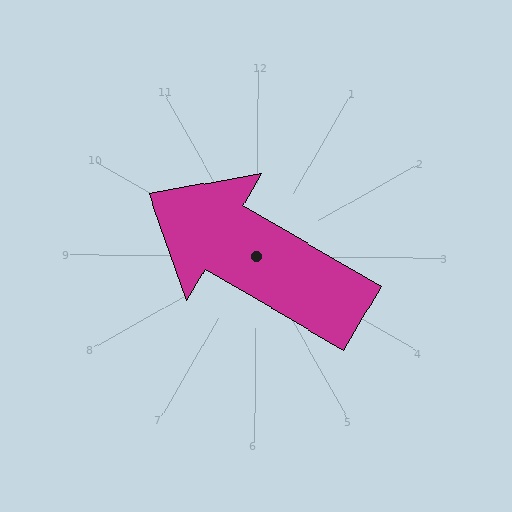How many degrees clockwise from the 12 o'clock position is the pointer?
Approximately 300 degrees.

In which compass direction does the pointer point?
Northwest.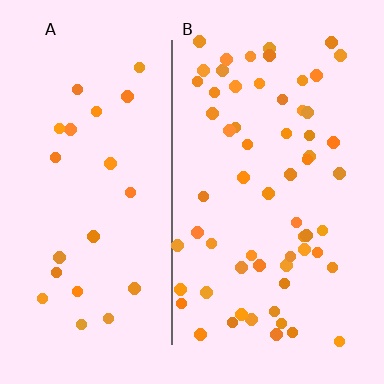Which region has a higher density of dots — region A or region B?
B (the right).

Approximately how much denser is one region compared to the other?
Approximately 2.7× — region B over region A.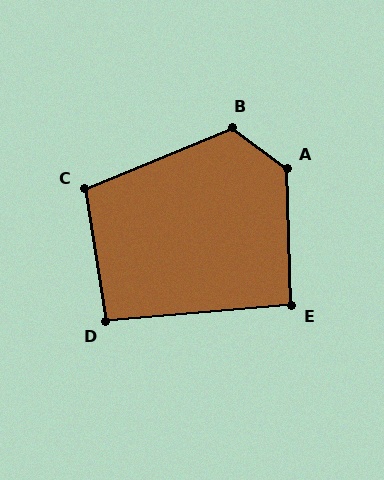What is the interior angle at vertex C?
Approximately 103 degrees (obtuse).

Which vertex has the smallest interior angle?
E, at approximately 93 degrees.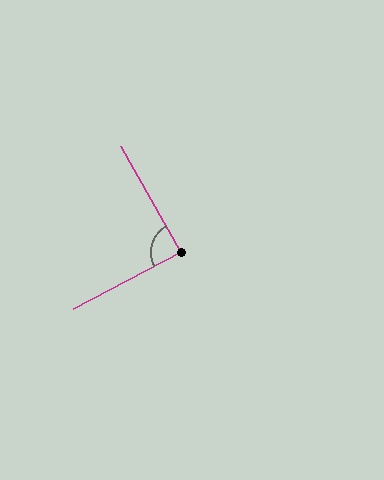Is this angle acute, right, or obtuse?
It is approximately a right angle.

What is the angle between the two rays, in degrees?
Approximately 89 degrees.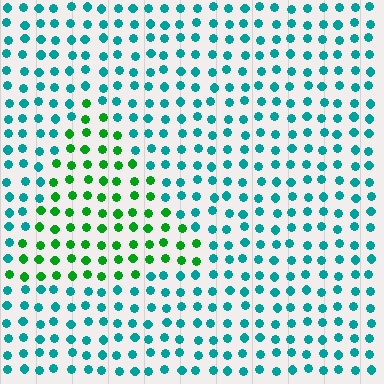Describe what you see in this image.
The image is filled with small teal elements in a uniform arrangement. A triangle-shaped region is visible where the elements are tinted to a slightly different hue, forming a subtle color boundary.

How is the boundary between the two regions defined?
The boundary is defined purely by a slight shift in hue (about 49 degrees). Spacing, size, and orientation are identical on both sides.